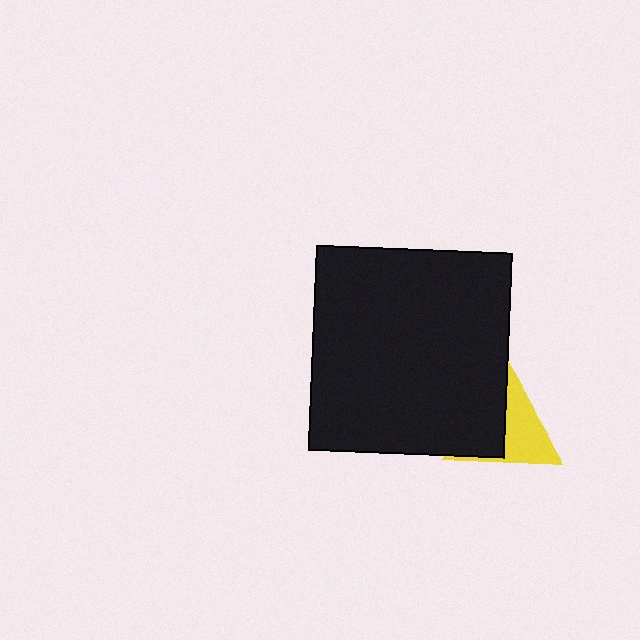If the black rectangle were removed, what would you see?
You would see the complete yellow triangle.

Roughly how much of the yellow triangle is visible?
About half of it is visible (roughly 52%).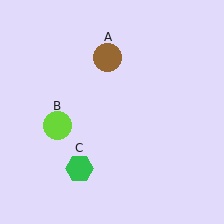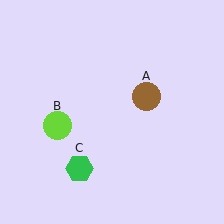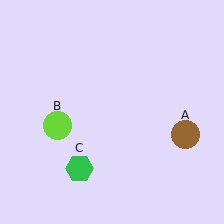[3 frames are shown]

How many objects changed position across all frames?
1 object changed position: brown circle (object A).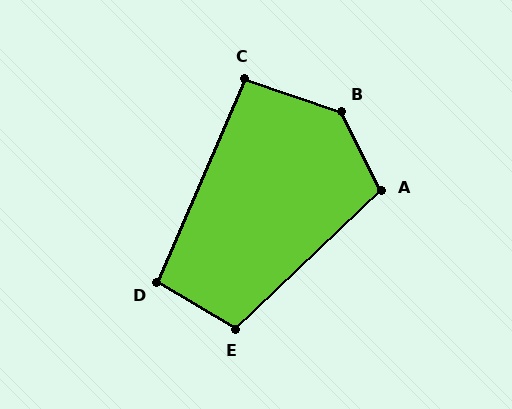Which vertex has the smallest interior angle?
C, at approximately 95 degrees.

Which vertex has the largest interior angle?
B, at approximately 135 degrees.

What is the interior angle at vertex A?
Approximately 107 degrees (obtuse).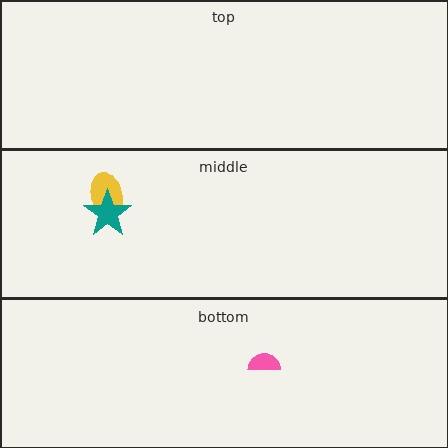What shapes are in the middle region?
The yellow ellipse, the teal star.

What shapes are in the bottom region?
The pink semicircle.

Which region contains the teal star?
The middle region.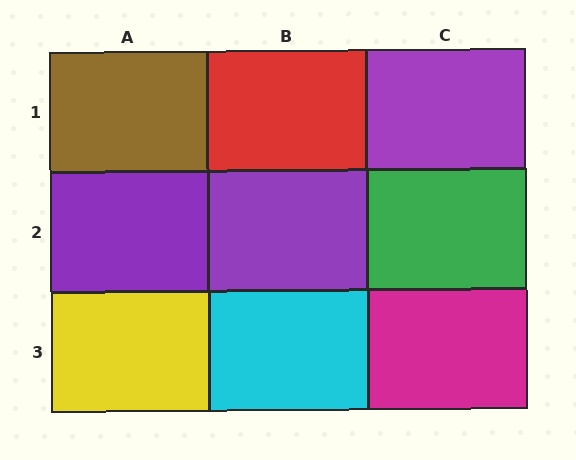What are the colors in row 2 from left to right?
Purple, purple, green.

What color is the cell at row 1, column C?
Purple.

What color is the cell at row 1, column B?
Red.